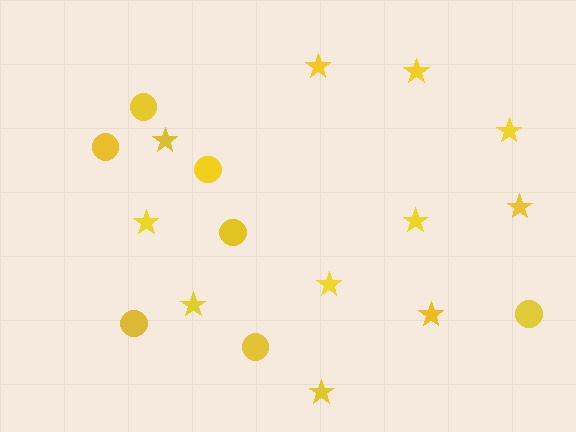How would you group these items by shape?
There are 2 groups: one group of circles (7) and one group of stars (11).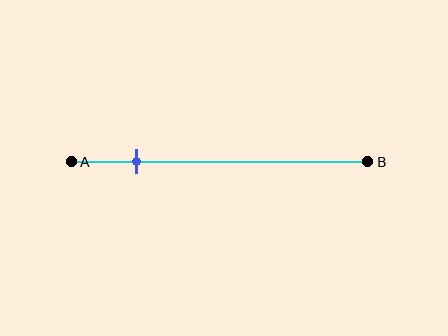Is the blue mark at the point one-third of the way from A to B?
No, the mark is at about 20% from A, not at the 33% one-third point.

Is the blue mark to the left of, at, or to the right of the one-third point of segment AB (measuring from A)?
The blue mark is to the left of the one-third point of segment AB.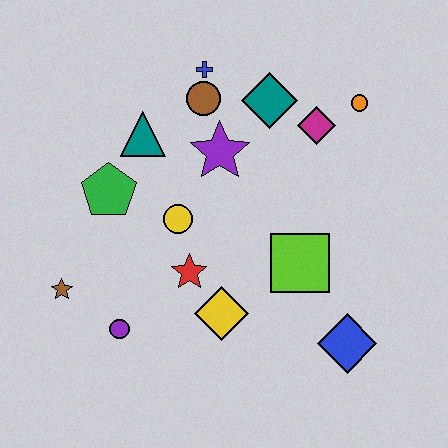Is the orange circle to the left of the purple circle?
No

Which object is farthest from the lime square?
The brown star is farthest from the lime square.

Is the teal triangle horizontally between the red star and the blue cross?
No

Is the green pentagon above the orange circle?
No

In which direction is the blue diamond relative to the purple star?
The blue diamond is below the purple star.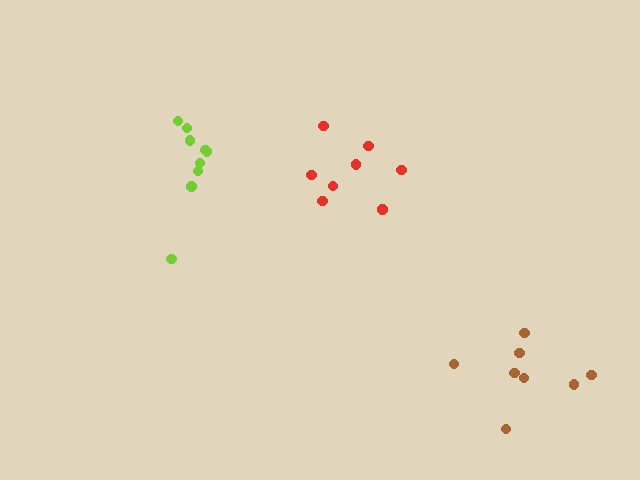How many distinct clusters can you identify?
There are 3 distinct clusters.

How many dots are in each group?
Group 1: 9 dots, Group 2: 8 dots, Group 3: 9 dots (26 total).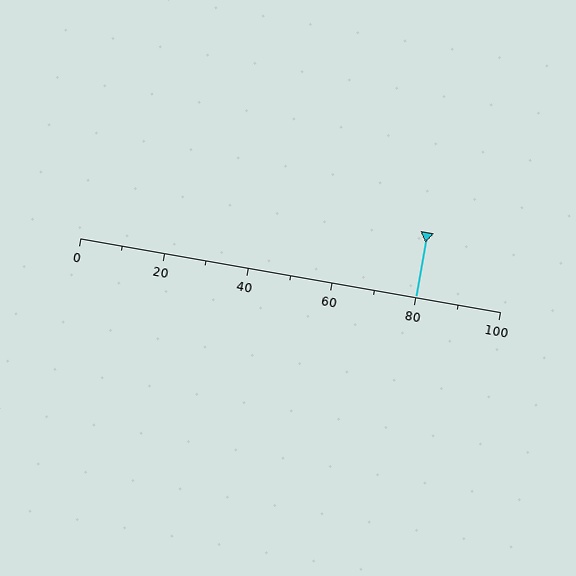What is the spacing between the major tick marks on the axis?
The major ticks are spaced 20 apart.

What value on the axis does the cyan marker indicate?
The marker indicates approximately 80.